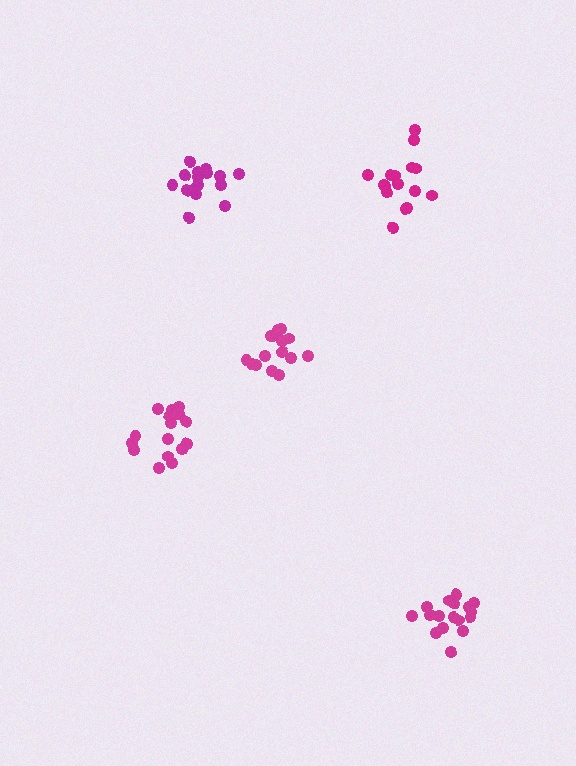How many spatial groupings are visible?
There are 5 spatial groupings.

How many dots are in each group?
Group 1: 16 dots, Group 2: 17 dots, Group 3: 15 dots, Group 4: 16 dots, Group 5: 17 dots (81 total).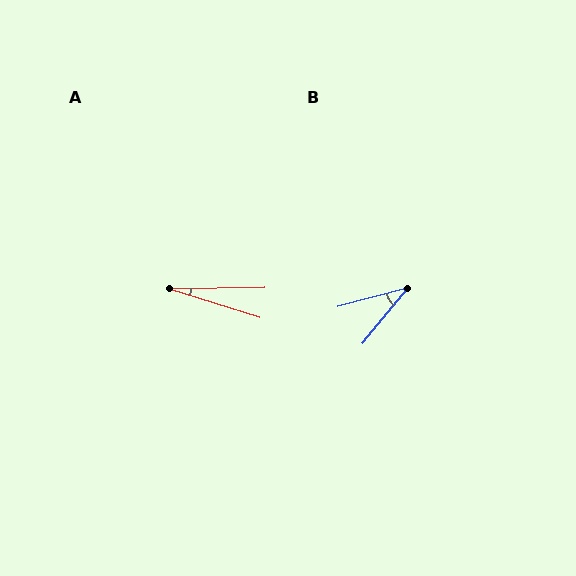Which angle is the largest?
B, at approximately 36 degrees.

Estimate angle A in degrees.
Approximately 18 degrees.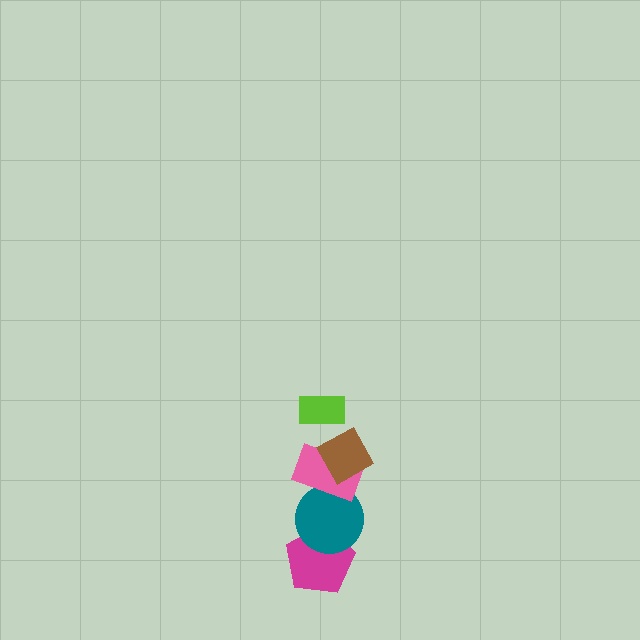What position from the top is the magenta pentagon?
The magenta pentagon is 5th from the top.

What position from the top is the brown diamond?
The brown diamond is 2nd from the top.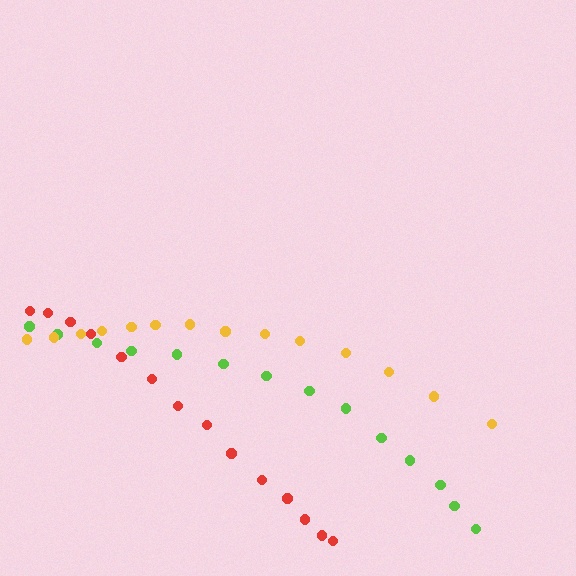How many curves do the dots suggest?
There are 3 distinct paths.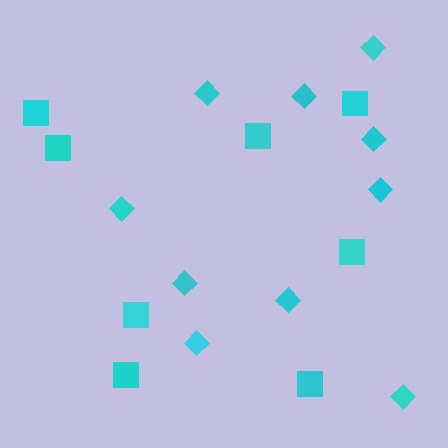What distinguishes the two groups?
There are 2 groups: one group of squares (8) and one group of diamonds (10).